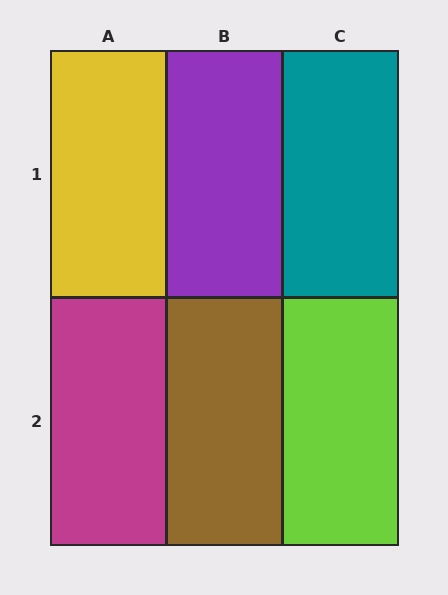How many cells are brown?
1 cell is brown.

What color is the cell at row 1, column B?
Purple.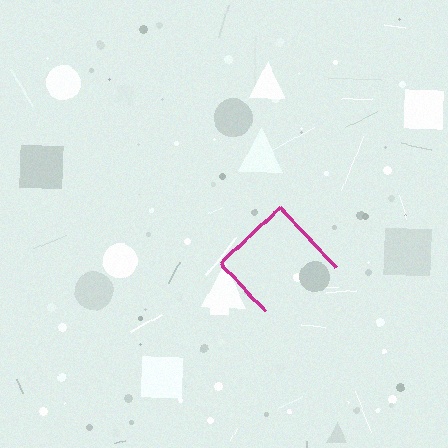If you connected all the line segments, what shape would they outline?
They would outline a diamond.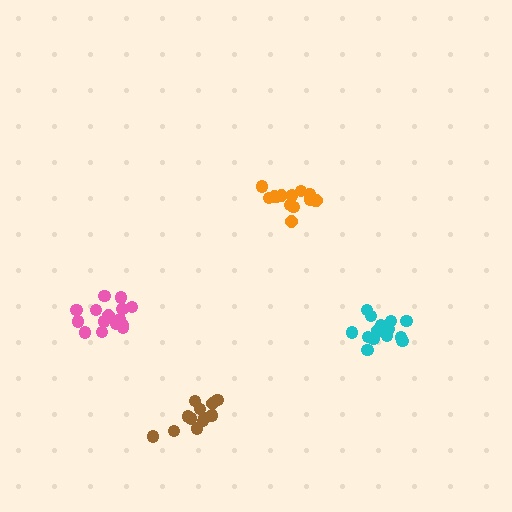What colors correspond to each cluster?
The clusters are colored: brown, pink, orange, cyan.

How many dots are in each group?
Group 1: 12 dots, Group 2: 15 dots, Group 3: 14 dots, Group 4: 15 dots (56 total).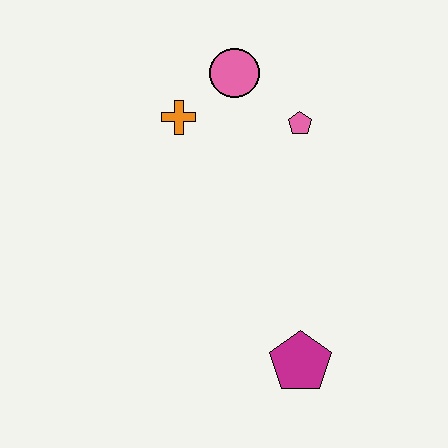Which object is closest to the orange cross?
The pink circle is closest to the orange cross.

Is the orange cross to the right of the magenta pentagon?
No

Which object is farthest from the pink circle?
The magenta pentagon is farthest from the pink circle.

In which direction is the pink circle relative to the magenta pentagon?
The pink circle is above the magenta pentagon.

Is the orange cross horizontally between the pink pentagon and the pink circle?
No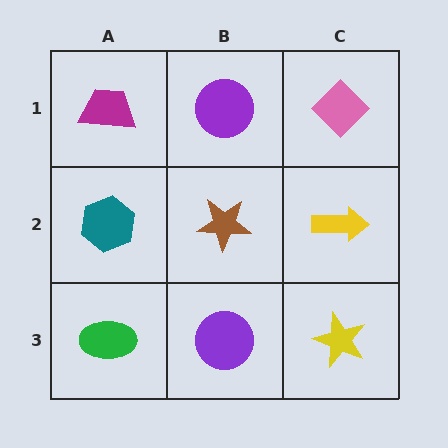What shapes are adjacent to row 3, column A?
A teal hexagon (row 2, column A), a purple circle (row 3, column B).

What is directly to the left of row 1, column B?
A magenta trapezoid.